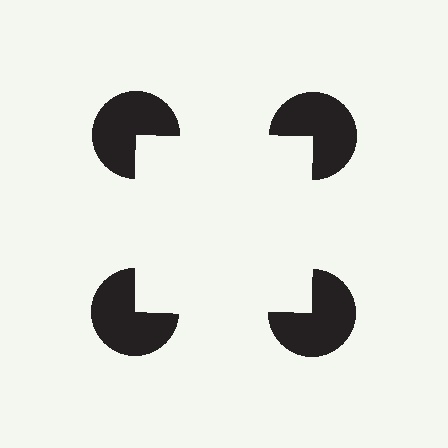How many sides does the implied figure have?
4 sides.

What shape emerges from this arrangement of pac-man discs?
An illusory square — its edges are inferred from the aligned wedge cuts in the pac-man discs, not physically drawn.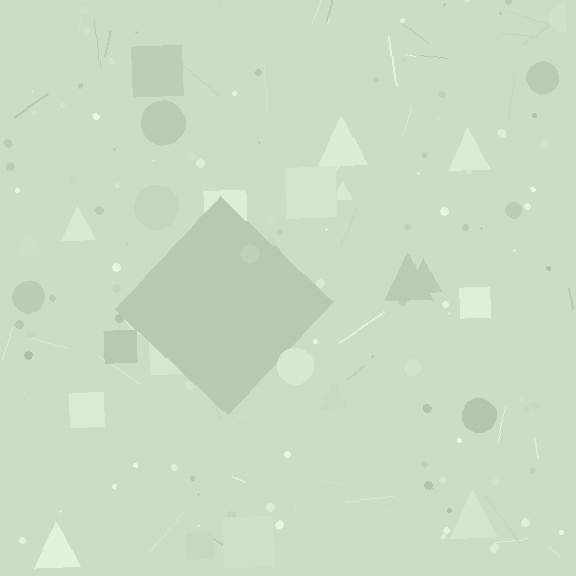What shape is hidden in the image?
A diamond is hidden in the image.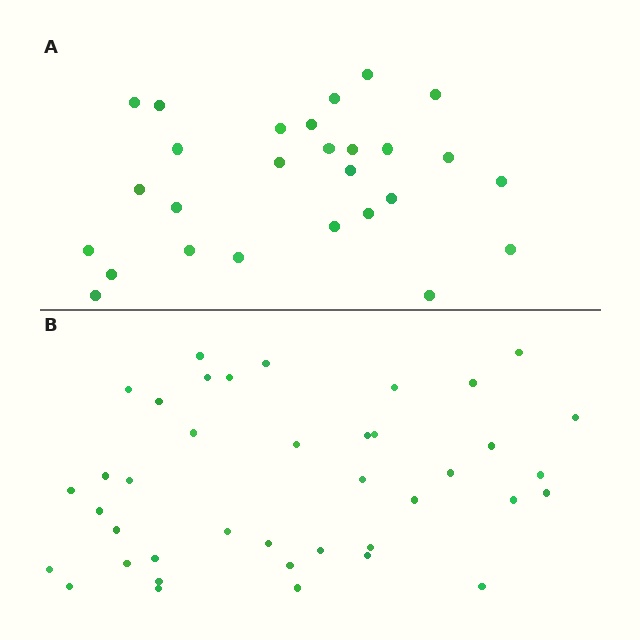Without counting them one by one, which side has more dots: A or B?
Region B (the bottom region) has more dots.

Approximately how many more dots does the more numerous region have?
Region B has approximately 15 more dots than region A.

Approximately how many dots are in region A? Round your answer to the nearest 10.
About 30 dots. (The exact count is 27, which rounds to 30.)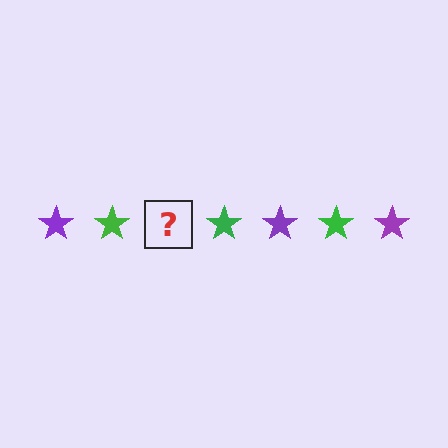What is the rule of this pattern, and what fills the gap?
The rule is that the pattern cycles through purple, green stars. The gap should be filled with a purple star.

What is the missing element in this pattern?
The missing element is a purple star.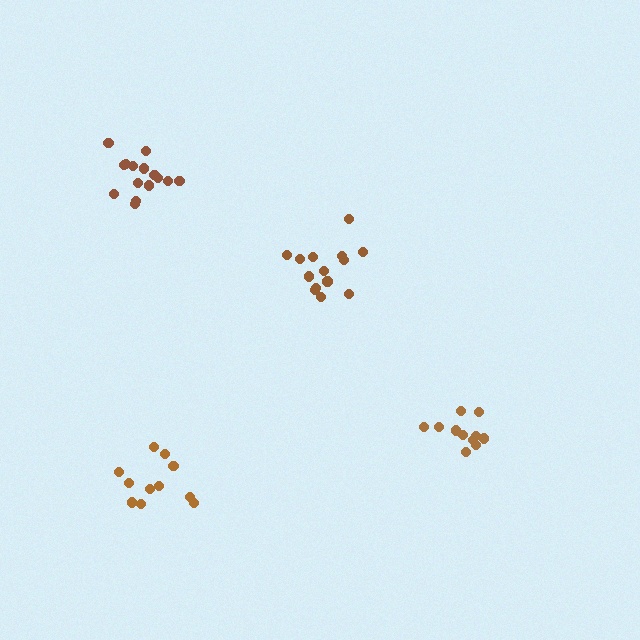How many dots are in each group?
Group 1: 11 dots, Group 2: 15 dots, Group 3: 14 dots, Group 4: 11 dots (51 total).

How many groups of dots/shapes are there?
There are 4 groups.